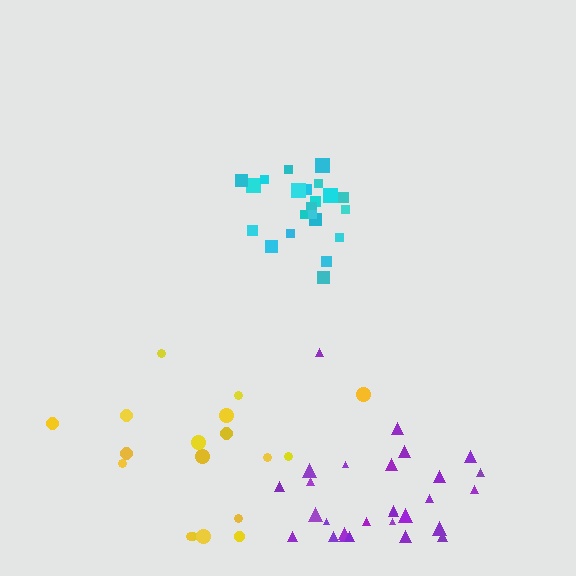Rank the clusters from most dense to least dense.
cyan, purple, yellow.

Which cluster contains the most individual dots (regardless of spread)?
Purple (28).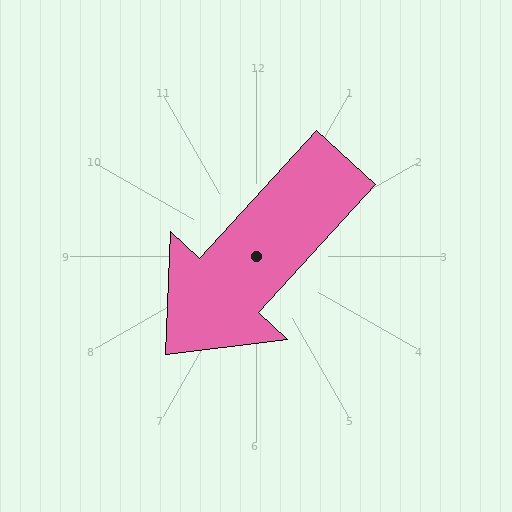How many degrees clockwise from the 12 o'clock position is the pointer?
Approximately 223 degrees.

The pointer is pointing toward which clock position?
Roughly 7 o'clock.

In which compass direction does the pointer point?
Southwest.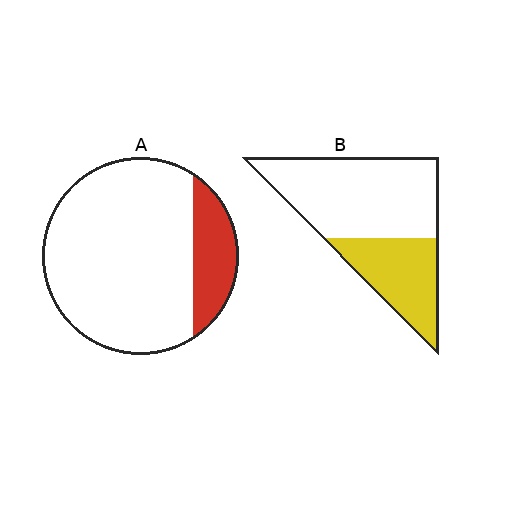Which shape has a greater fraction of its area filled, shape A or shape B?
Shape B.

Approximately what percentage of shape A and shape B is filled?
A is approximately 20% and B is approximately 35%.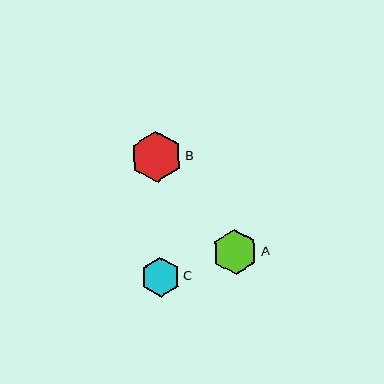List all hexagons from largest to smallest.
From largest to smallest: B, A, C.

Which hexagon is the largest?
Hexagon B is the largest with a size of approximately 51 pixels.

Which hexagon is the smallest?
Hexagon C is the smallest with a size of approximately 40 pixels.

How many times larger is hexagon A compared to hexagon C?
Hexagon A is approximately 1.1 times the size of hexagon C.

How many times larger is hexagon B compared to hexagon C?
Hexagon B is approximately 1.3 times the size of hexagon C.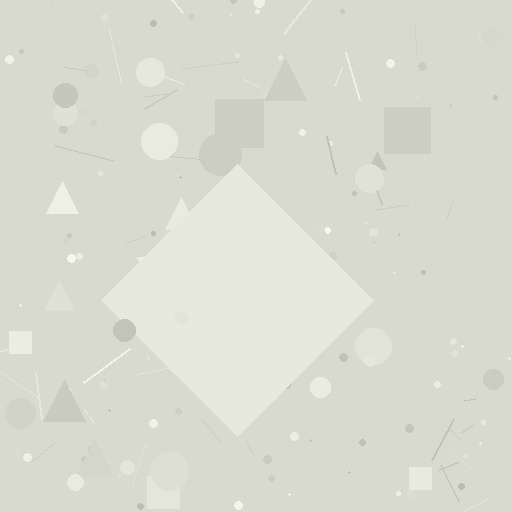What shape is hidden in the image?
A diamond is hidden in the image.